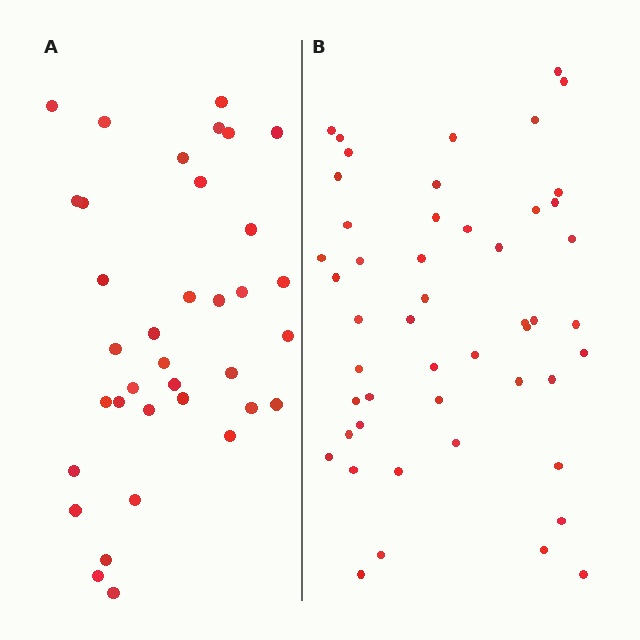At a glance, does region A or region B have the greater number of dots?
Region B (the right region) has more dots.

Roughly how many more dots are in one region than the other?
Region B has approximately 15 more dots than region A.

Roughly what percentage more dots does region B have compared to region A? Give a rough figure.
About 35% more.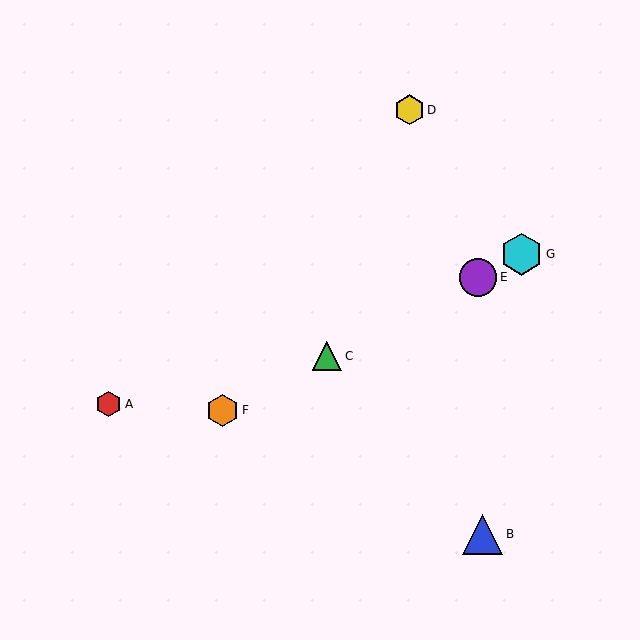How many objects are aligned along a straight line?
4 objects (C, E, F, G) are aligned along a straight line.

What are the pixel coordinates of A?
Object A is at (109, 404).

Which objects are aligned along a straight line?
Objects C, E, F, G are aligned along a straight line.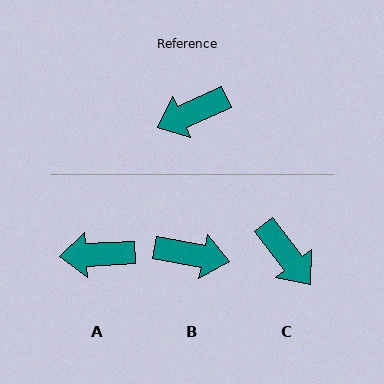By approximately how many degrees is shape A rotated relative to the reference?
Approximately 21 degrees clockwise.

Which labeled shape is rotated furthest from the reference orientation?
B, about 145 degrees away.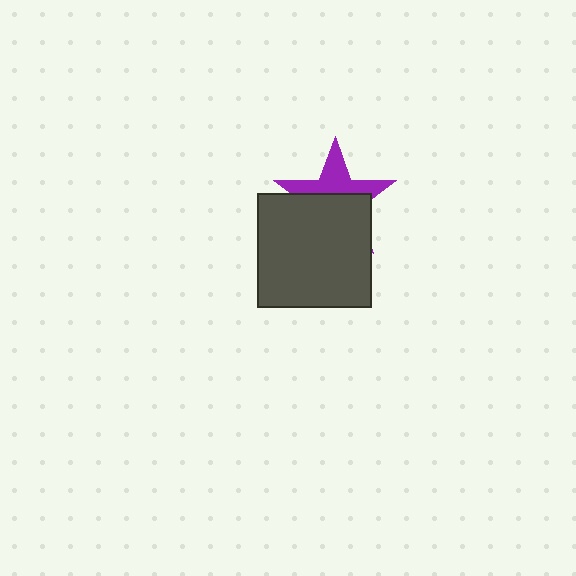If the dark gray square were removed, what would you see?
You would see the complete purple star.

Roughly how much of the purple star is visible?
A small part of it is visible (roughly 44%).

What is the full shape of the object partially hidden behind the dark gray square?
The partially hidden object is a purple star.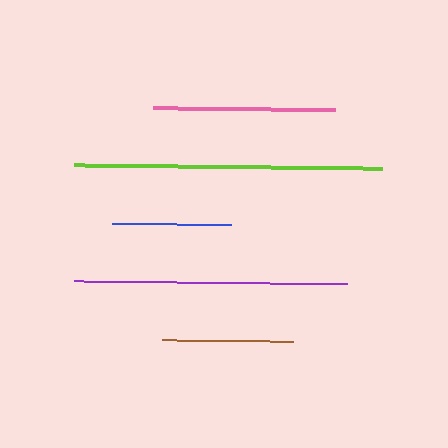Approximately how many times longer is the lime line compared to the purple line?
The lime line is approximately 1.1 times the length of the purple line.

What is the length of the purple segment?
The purple segment is approximately 272 pixels long.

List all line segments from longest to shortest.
From longest to shortest: lime, purple, pink, brown, blue.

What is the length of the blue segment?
The blue segment is approximately 119 pixels long.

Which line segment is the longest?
The lime line is the longest at approximately 308 pixels.